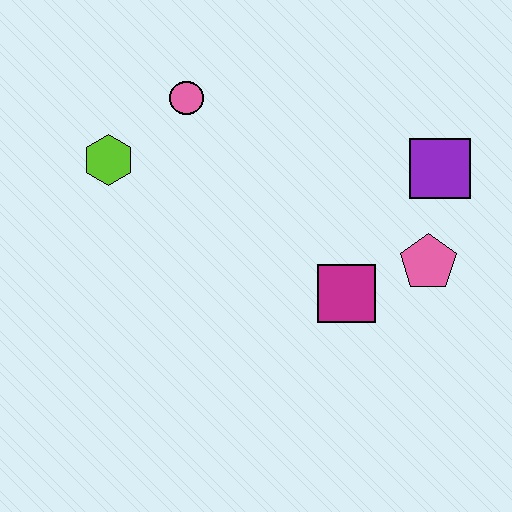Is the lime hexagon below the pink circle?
Yes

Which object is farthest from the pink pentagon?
The lime hexagon is farthest from the pink pentagon.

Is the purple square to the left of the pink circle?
No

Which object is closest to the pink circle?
The lime hexagon is closest to the pink circle.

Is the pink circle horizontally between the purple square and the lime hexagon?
Yes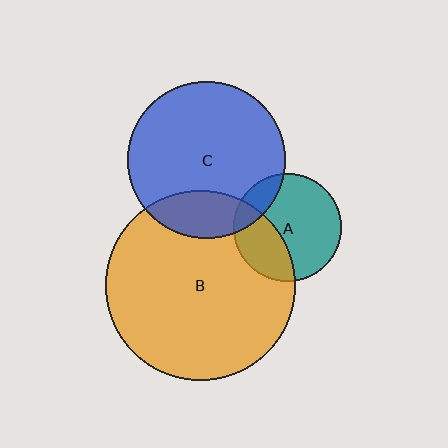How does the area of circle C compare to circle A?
Approximately 2.1 times.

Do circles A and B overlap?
Yes.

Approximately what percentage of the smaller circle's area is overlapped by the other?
Approximately 35%.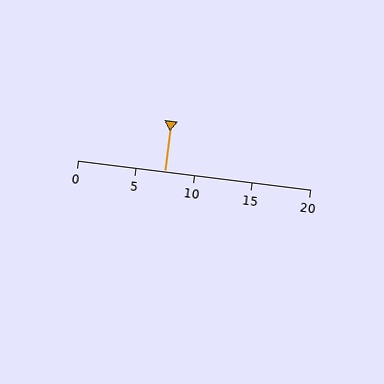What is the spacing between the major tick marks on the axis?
The major ticks are spaced 5 apart.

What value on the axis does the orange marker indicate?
The marker indicates approximately 7.5.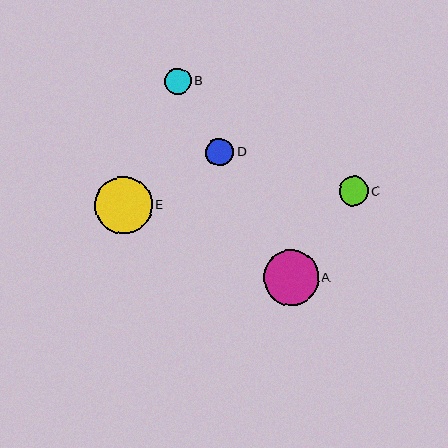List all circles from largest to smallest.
From largest to smallest: E, A, C, D, B.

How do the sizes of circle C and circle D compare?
Circle C and circle D are approximately the same size.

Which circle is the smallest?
Circle B is the smallest with a size of approximately 26 pixels.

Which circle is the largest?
Circle E is the largest with a size of approximately 58 pixels.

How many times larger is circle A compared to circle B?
Circle A is approximately 2.1 times the size of circle B.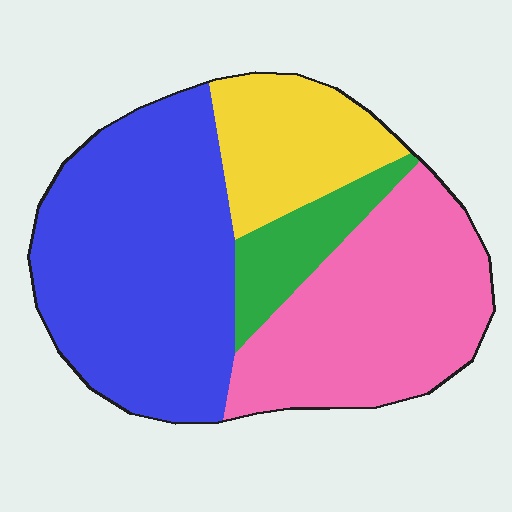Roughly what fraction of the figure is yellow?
Yellow takes up less than a quarter of the figure.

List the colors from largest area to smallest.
From largest to smallest: blue, pink, yellow, green.